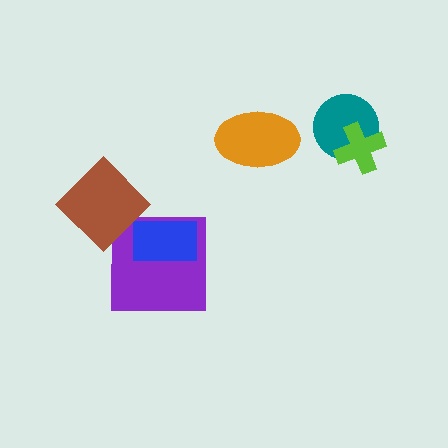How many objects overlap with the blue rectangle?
1 object overlaps with the blue rectangle.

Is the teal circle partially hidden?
Yes, it is partially covered by another shape.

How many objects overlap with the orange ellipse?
0 objects overlap with the orange ellipse.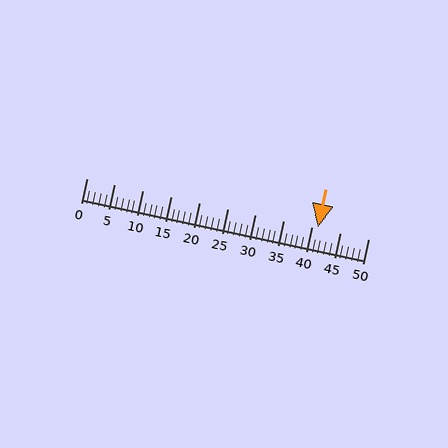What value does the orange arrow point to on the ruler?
The orange arrow points to approximately 41.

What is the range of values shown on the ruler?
The ruler shows values from 0 to 50.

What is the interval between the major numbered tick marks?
The major tick marks are spaced 5 units apart.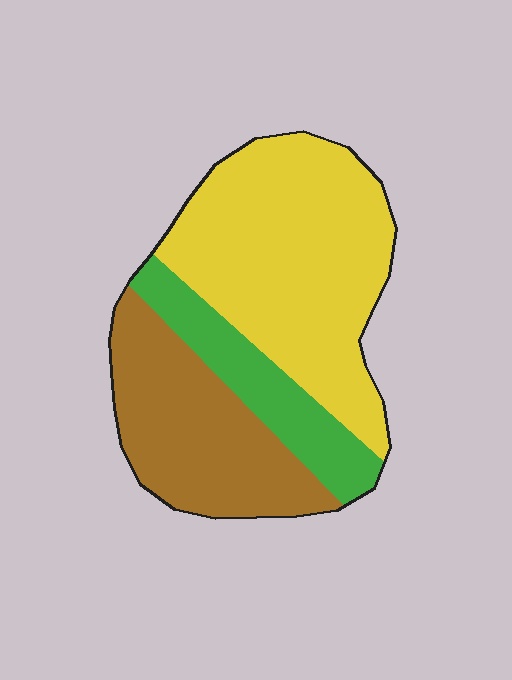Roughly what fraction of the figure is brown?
Brown covers roughly 30% of the figure.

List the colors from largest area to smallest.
From largest to smallest: yellow, brown, green.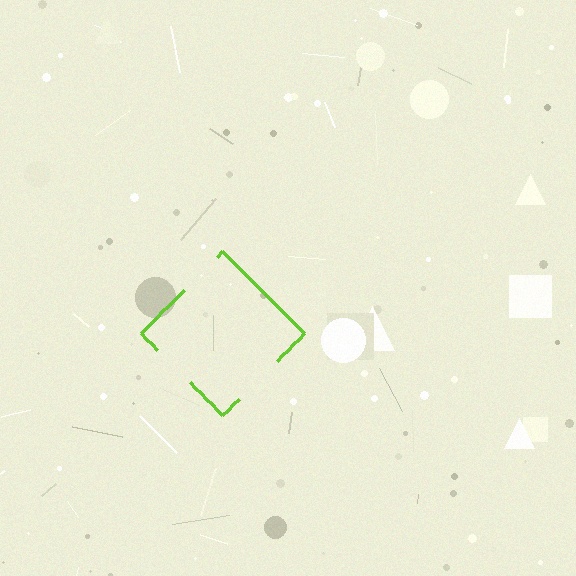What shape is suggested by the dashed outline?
The dashed outline suggests a diamond.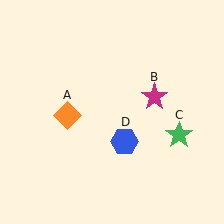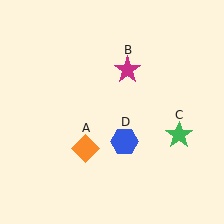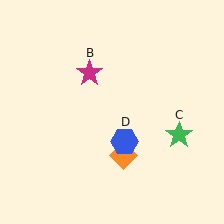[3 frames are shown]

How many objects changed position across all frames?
2 objects changed position: orange diamond (object A), magenta star (object B).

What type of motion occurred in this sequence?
The orange diamond (object A), magenta star (object B) rotated counterclockwise around the center of the scene.